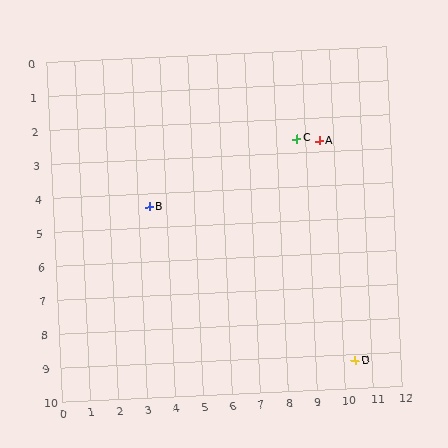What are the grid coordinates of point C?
Point C is at approximately (8.7, 2.6).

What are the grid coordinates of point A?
Point A is at approximately (9.5, 2.7).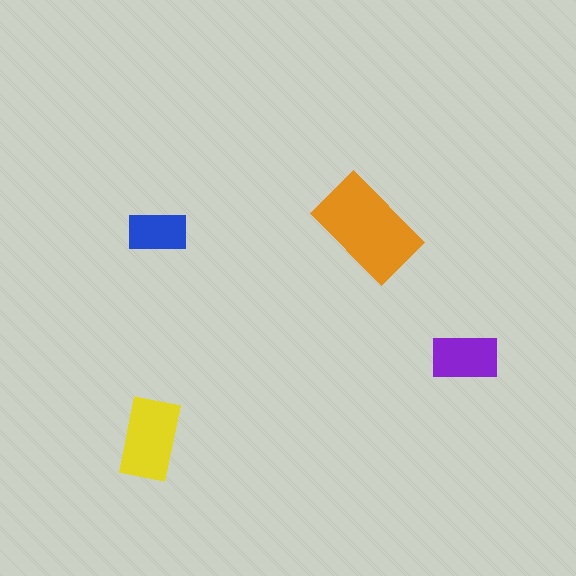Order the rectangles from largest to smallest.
the orange one, the yellow one, the purple one, the blue one.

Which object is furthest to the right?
The purple rectangle is rightmost.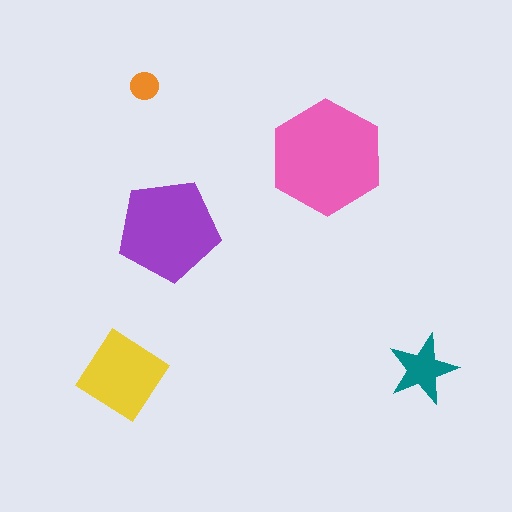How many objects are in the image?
There are 5 objects in the image.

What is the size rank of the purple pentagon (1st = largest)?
2nd.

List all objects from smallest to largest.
The orange circle, the teal star, the yellow diamond, the purple pentagon, the pink hexagon.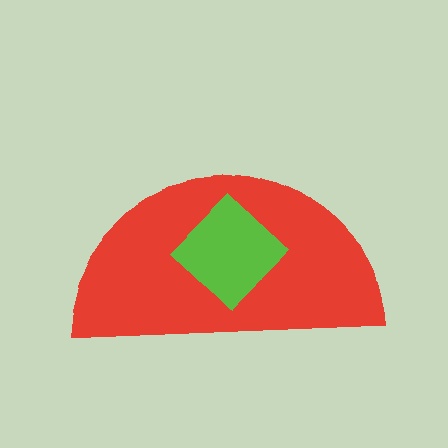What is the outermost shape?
The red semicircle.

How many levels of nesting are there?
2.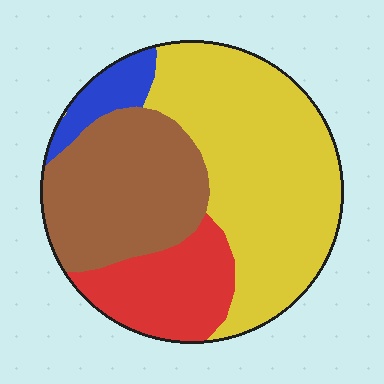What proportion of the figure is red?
Red takes up about one sixth (1/6) of the figure.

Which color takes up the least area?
Blue, at roughly 5%.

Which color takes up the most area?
Yellow, at roughly 45%.